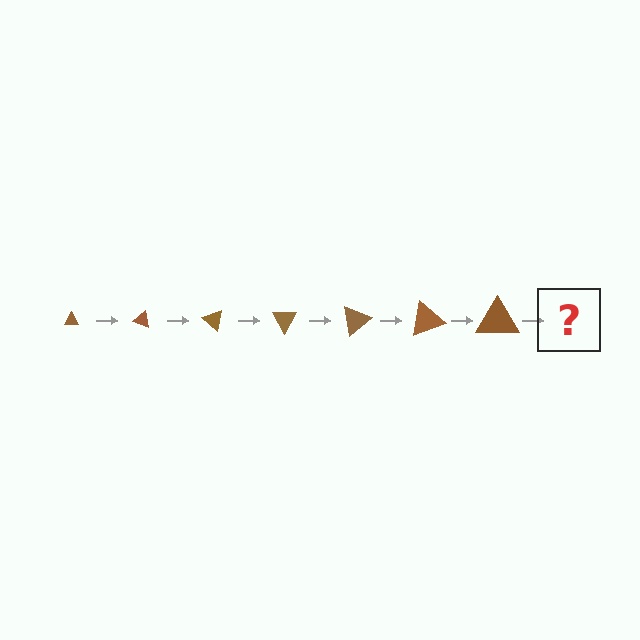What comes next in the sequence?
The next element should be a triangle, larger than the previous one and rotated 140 degrees from the start.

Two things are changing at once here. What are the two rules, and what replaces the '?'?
The two rules are that the triangle grows larger each step and it rotates 20 degrees each step. The '?' should be a triangle, larger than the previous one and rotated 140 degrees from the start.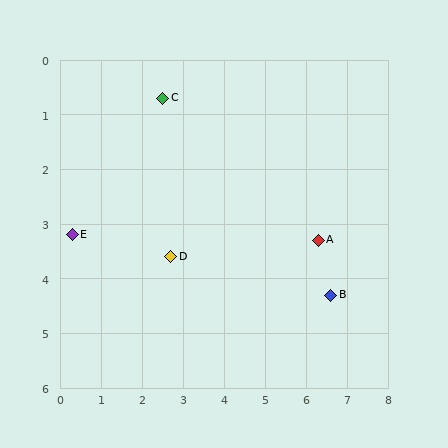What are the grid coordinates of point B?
Point B is at approximately (6.6, 4.3).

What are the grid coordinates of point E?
Point E is at approximately (0.3, 3.2).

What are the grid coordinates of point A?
Point A is at approximately (6.3, 3.3).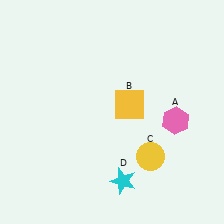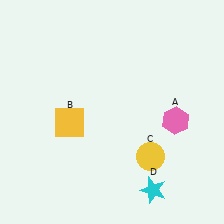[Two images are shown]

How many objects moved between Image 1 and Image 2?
2 objects moved between the two images.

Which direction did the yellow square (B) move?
The yellow square (B) moved left.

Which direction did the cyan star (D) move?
The cyan star (D) moved right.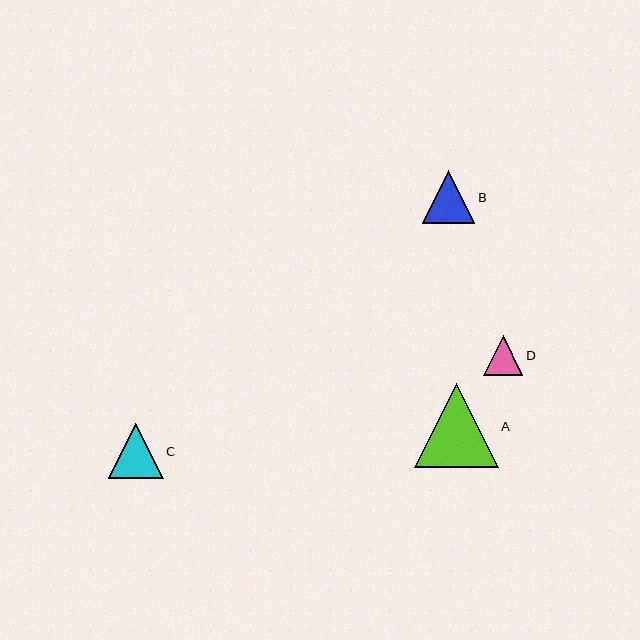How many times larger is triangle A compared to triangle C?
Triangle A is approximately 1.5 times the size of triangle C.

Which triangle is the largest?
Triangle A is the largest with a size of approximately 84 pixels.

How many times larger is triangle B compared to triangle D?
Triangle B is approximately 1.3 times the size of triangle D.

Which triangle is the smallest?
Triangle D is the smallest with a size of approximately 39 pixels.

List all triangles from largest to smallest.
From largest to smallest: A, C, B, D.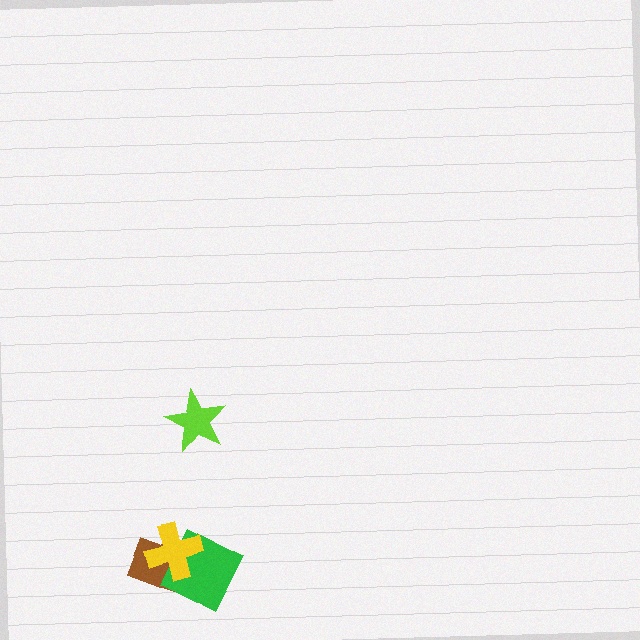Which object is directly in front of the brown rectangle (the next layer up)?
The green square is directly in front of the brown rectangle.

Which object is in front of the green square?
The yellow cross is in front of the green square.